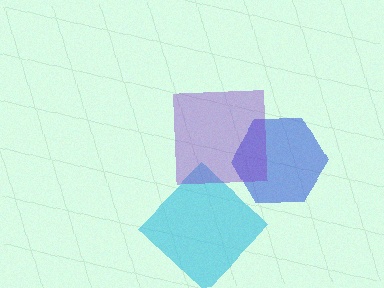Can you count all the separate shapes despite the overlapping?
Yes, there are 3 separate shapes.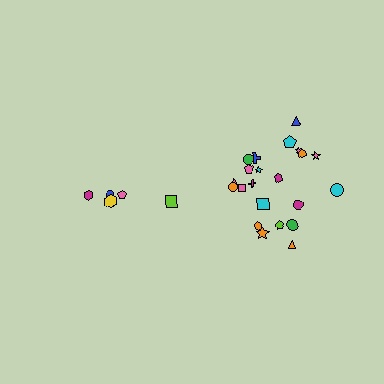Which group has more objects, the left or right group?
The right group.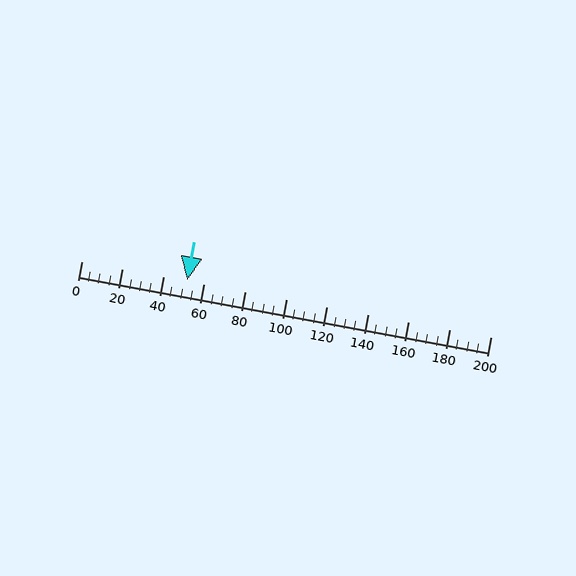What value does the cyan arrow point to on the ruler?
The cyan arrow points to approximately 52.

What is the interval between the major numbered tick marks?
The major tick marks are spaced 20 units apart.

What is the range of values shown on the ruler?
The ruler shows values from 0 to 200.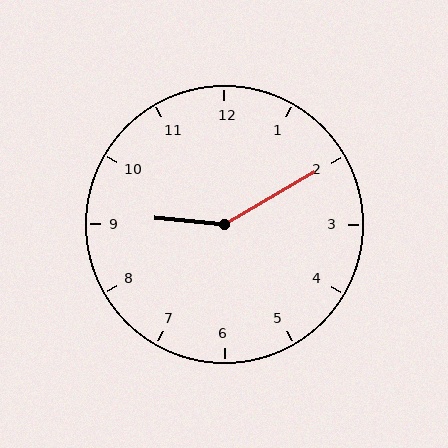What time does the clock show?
9:10.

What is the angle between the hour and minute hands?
Approximately 145 degrees.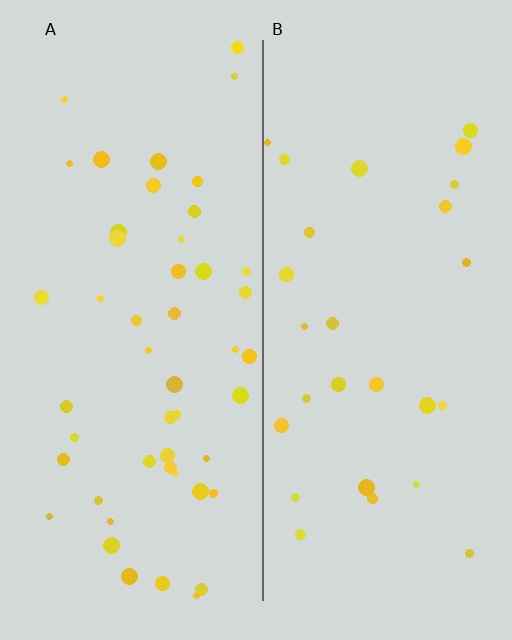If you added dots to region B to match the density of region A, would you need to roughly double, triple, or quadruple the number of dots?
Approximately double.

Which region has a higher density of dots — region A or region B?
A (the left).